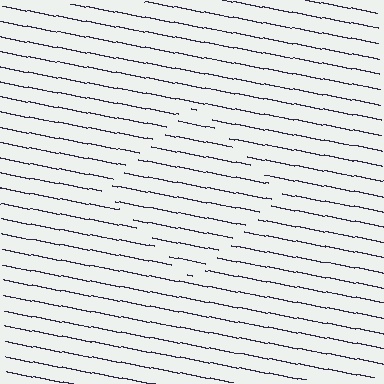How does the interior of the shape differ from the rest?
The interior of the shape contains the same grating, shifted by half a period — the contour is defined by the phase discontinuity where line-ends from the inner and outer gratings abut.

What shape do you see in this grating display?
An illusory square. The interior of the shape contains the same grating, shifted by half a period — the contour is defined by the phase discontinuity where line-ends from the inner and outer gratings abut.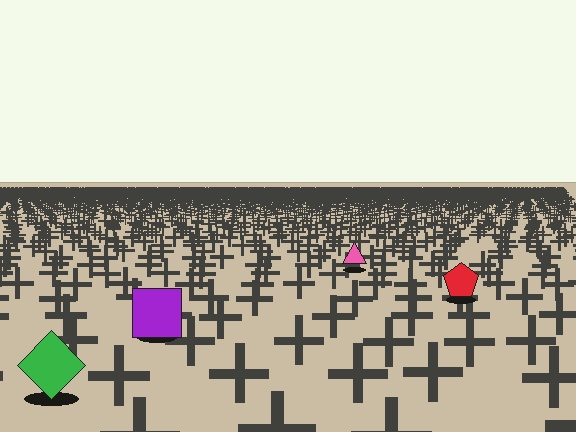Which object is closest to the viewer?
The green diamond is closest. The texture marks near it are larger and more spread out.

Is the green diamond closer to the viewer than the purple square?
Yes. The green diamond is closer — you can tell from the texture gradient: the ground texture is coarser near it.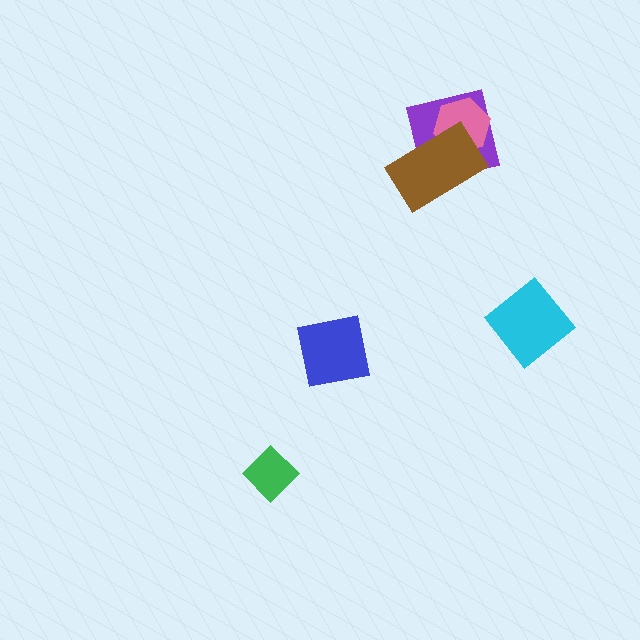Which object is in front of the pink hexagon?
The brown rectangle is in front of the pink hexagon.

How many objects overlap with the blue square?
0 objects overlap with the blue square.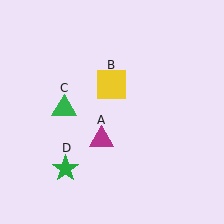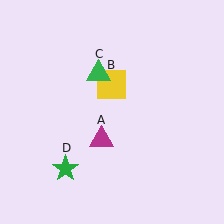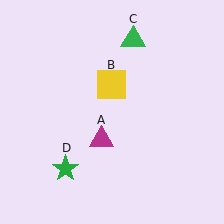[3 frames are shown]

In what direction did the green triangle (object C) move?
The green triangle (object C) moved up and to the right.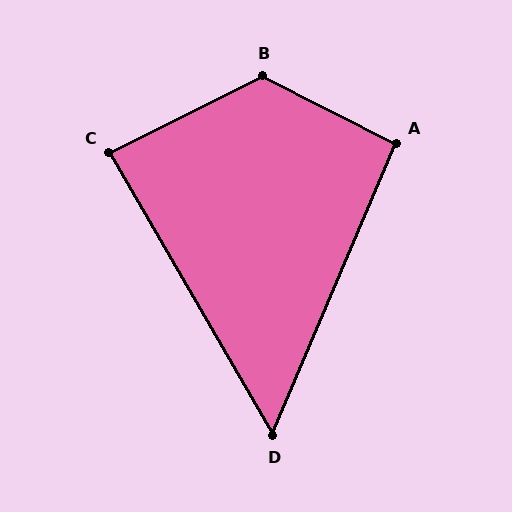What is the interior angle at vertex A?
Approximately 94 degrees (approximately right).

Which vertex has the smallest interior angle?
D, at approximately 53 degrees.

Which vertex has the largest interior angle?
B, at approximately 127 degrees.